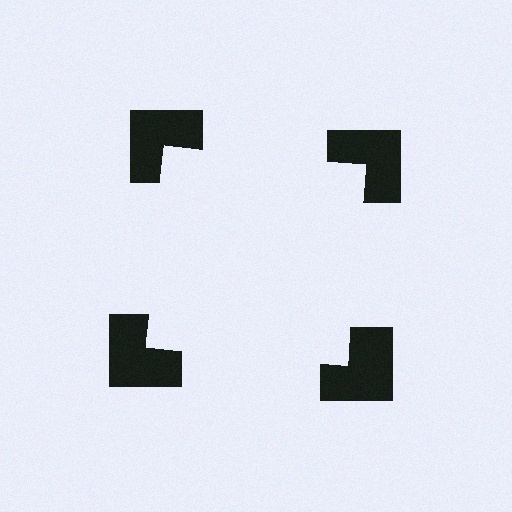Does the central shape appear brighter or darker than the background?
It typically appears slightly brighter than the background, even though no actual brightness change is drawn.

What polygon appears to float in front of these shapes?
An illusory square — its edges are inferred from the aligned wedge cuts in the notched squares, not physically drawn.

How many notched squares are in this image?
There are 4 — one at each vertex of the illusory square.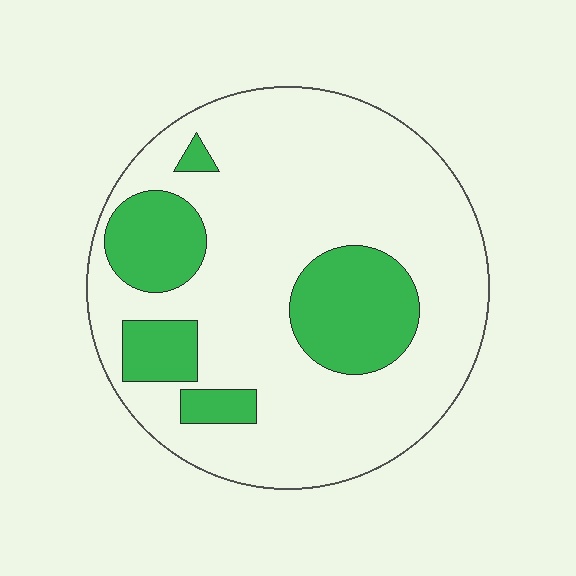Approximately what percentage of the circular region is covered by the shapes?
Approximately 25%.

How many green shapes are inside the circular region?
5.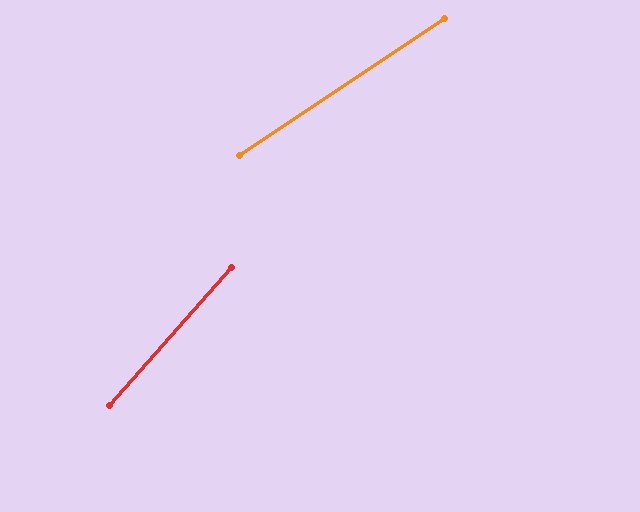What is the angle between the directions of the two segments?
Approximately 15 degrees.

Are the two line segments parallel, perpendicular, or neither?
Neither parallel nor perpendicular — they differ by about 15°.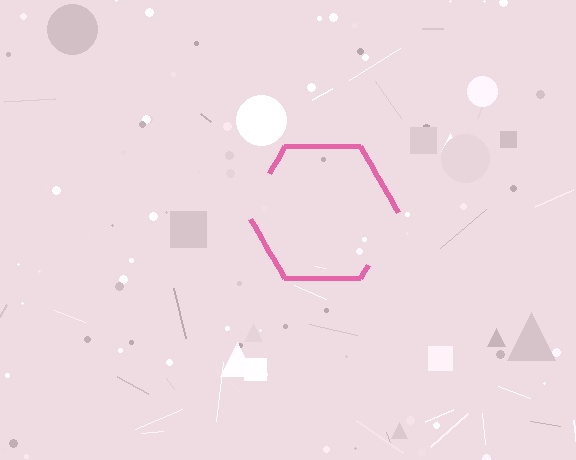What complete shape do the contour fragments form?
The contour fragments form a hexagon.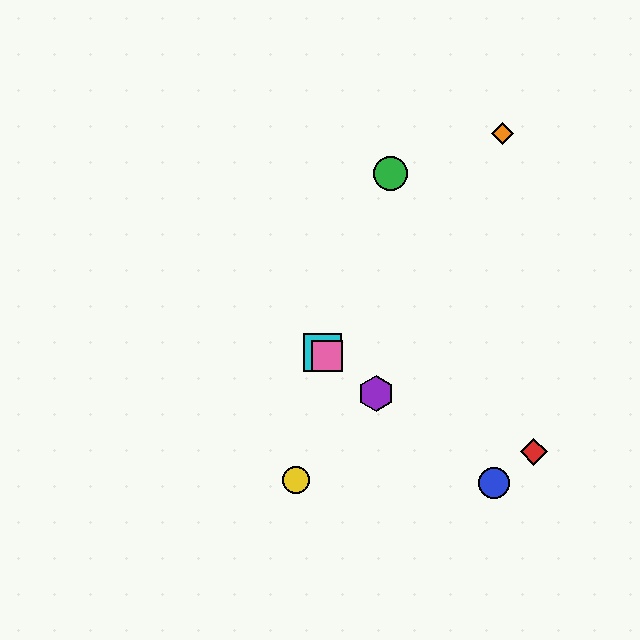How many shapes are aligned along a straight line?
4 shapes (the blue circle, the purple hexagon, the cyan square, the pink square) are aligned along a straight line.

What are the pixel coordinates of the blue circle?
The blue circle is at (494, 483).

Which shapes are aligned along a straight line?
The blue circle, the purple hexagon, the cyan square, the pink square are aligned along a straight line.